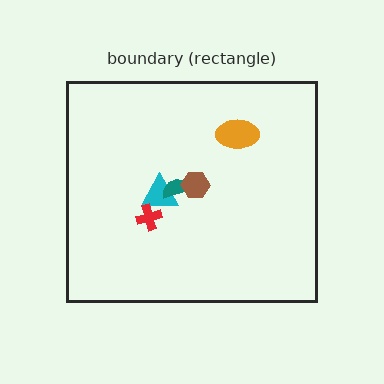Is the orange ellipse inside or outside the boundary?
Inside.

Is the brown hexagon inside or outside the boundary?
Inside.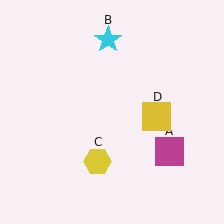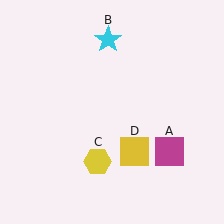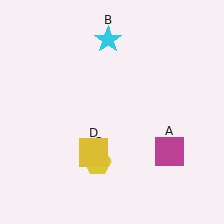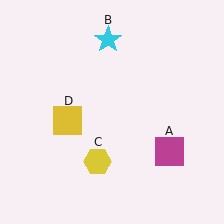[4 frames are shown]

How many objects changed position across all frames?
1 object changed position: yellow square (object D).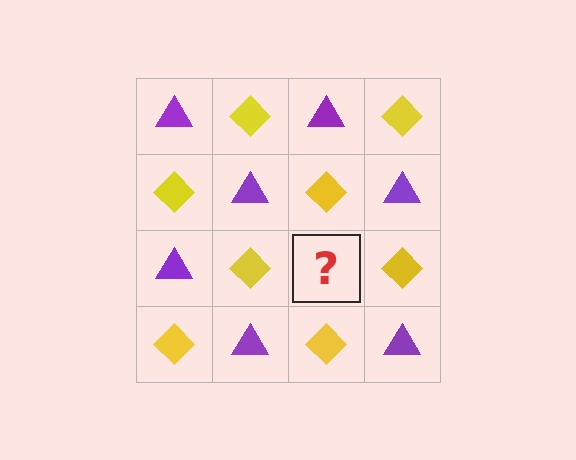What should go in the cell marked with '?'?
The missing cell should contain a purple triangle.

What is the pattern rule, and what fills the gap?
The rule is that it alternates purple triangle and yellow diamond in a checkerboard pattern. The gap should be filled with a purple triangle.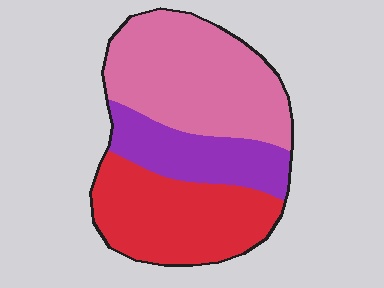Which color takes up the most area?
Pink, at roughly 45%.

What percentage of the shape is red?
Red covers roughly 35% of the shape.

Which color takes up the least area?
Purple, at roughly 20%.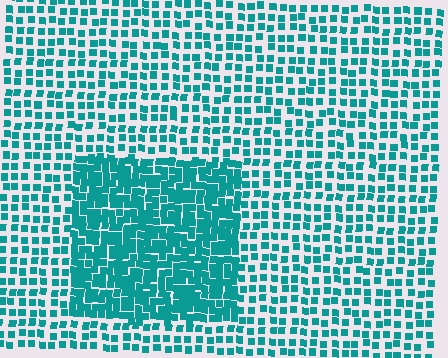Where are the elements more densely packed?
The elements are more densely packed inside the rectangle boundary.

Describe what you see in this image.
The image contains small teal elements arranged at two different densities. A rectangle-shaped region is visible where the elements are more densely packed than the surrounding area.